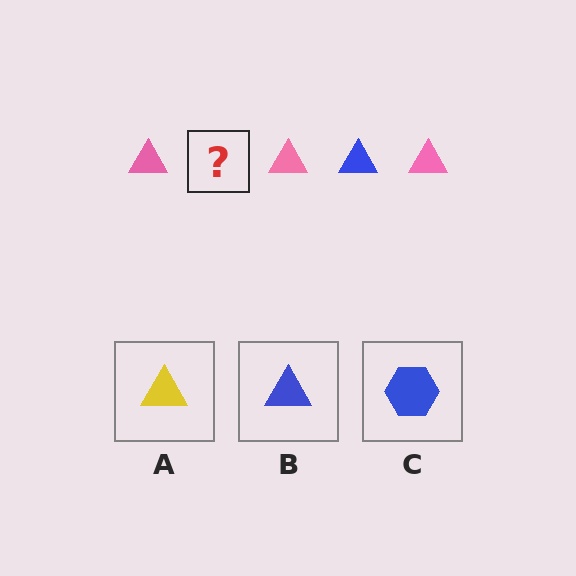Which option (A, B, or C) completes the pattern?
B.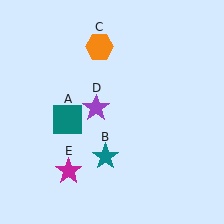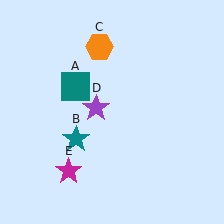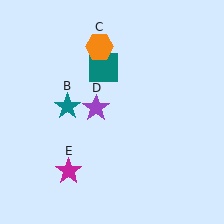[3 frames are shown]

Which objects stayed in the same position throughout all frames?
Orange hexagon (object C) and purple star (object D) and magenta star (object E) remained stationary.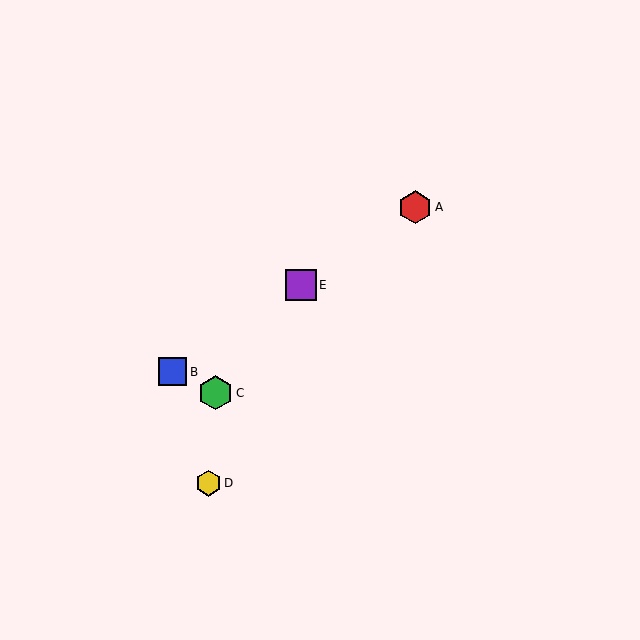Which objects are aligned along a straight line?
Objects A, B, E are aligned along a straight line.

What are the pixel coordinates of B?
Object B is at (173, 372).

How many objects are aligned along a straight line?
3 objects (A, B, E) are aligned along a straight line.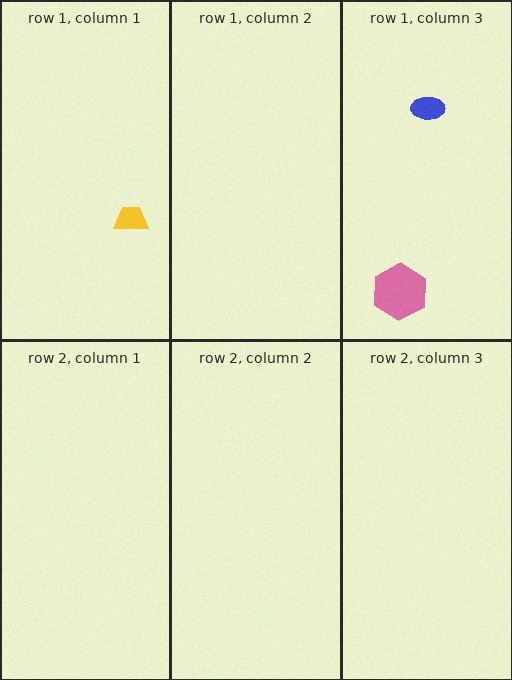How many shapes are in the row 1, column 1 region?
1.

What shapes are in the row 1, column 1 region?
The yellow trapezoid.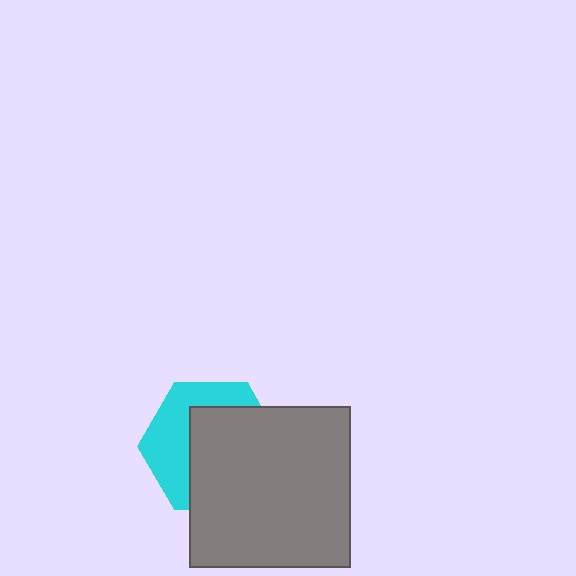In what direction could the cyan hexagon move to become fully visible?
The cyan hexagon could move toward the upper-left. That would shift it out from behind the gray square entirely.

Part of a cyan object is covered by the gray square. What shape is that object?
It is a hexagon.